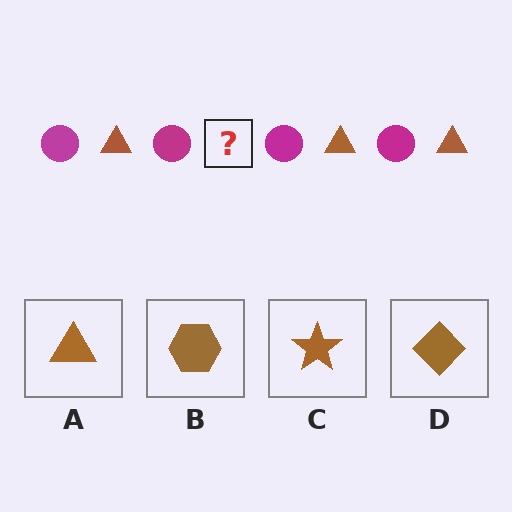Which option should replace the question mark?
Option A.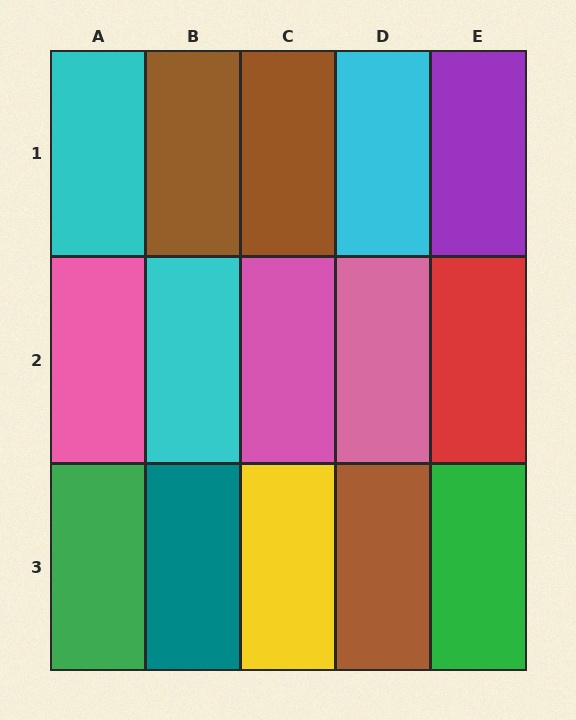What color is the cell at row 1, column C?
Brown.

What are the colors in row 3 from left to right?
Green, teal, yellow, brown, green.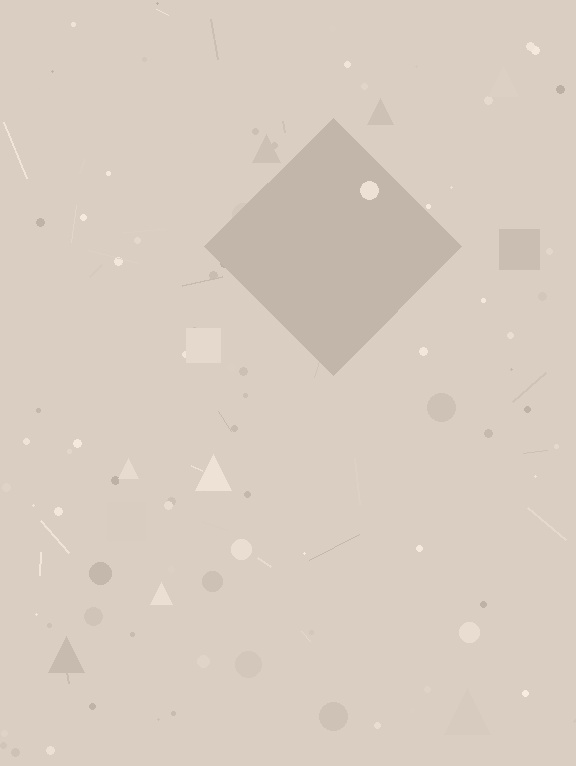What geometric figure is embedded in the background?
A diamond is embedded in the background.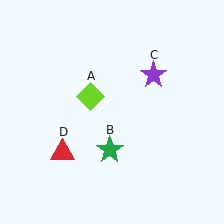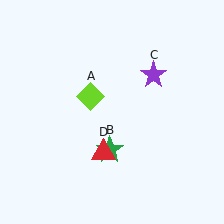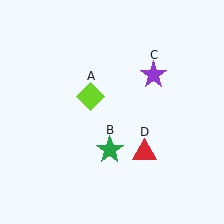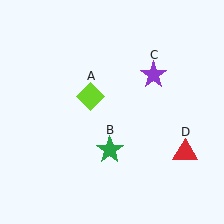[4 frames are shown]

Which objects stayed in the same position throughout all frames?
Lime diamond (object A) and green star (object B) and purple star (object C) remained stationary.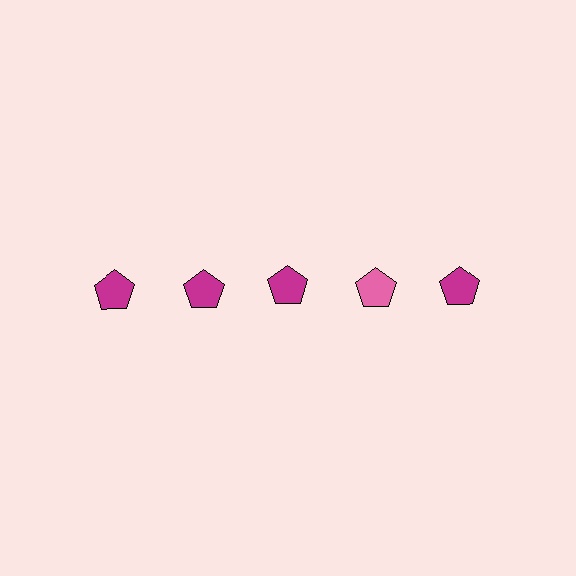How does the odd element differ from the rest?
It has a different color: pink instead of magenta.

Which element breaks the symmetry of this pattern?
The pink pentagon in the top row, second from right column breaks the symmetry. All other shapes are magenta pentagons.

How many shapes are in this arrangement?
There are 5 shapes arranged in a grid pattern.